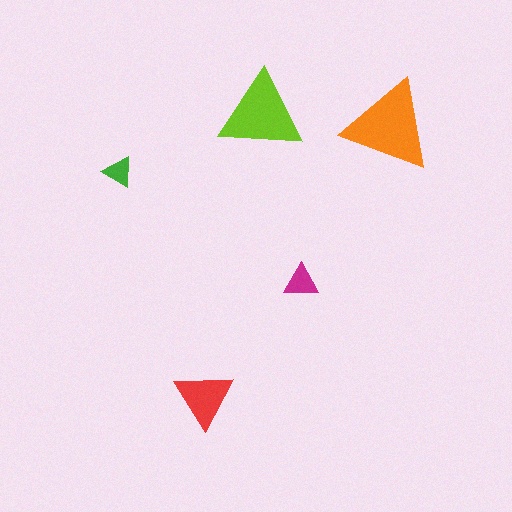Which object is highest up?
The lime triangle is topmost.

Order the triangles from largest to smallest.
the orange one, the lime one, the red one, the magenta one, the green one.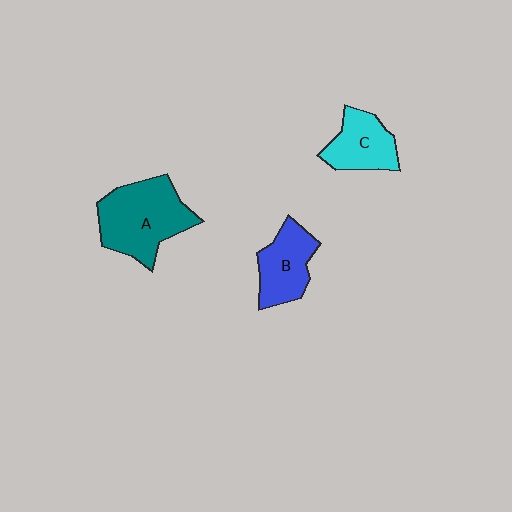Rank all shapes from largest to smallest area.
From largest to smallest: A (teal), B (blue), C (cyan).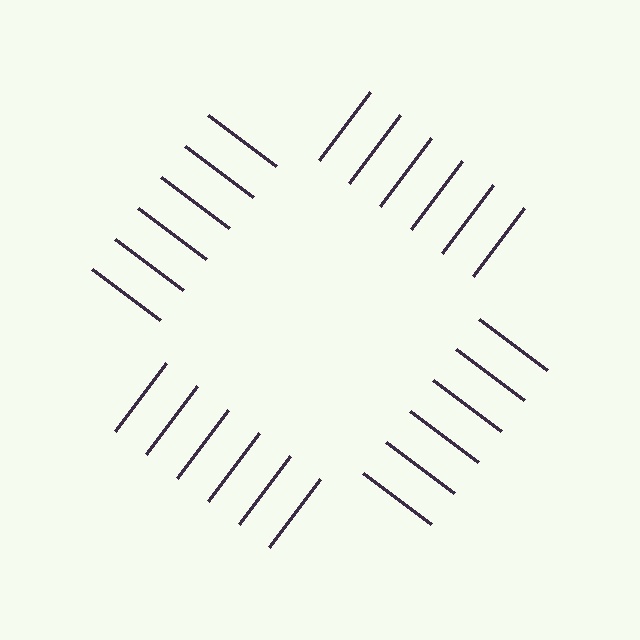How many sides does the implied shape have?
4 sides — the line-ends trace a square.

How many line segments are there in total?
24 — 6 along each of the 4 edges.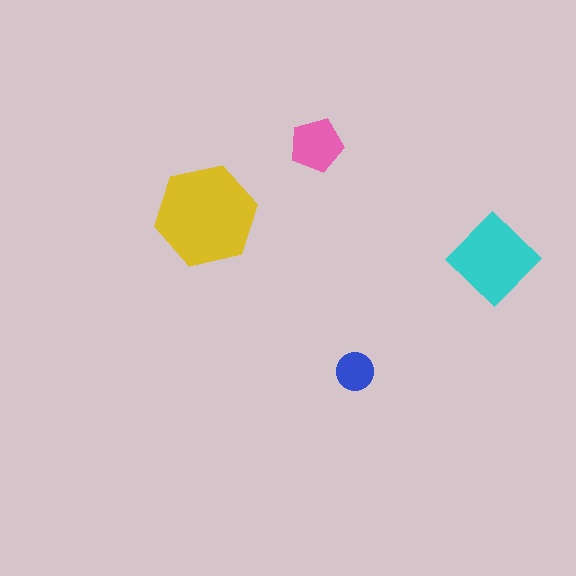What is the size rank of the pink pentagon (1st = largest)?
3rd.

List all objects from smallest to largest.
The blue circle, the pink pentagon, the cyan diamond, the yellow hexagon.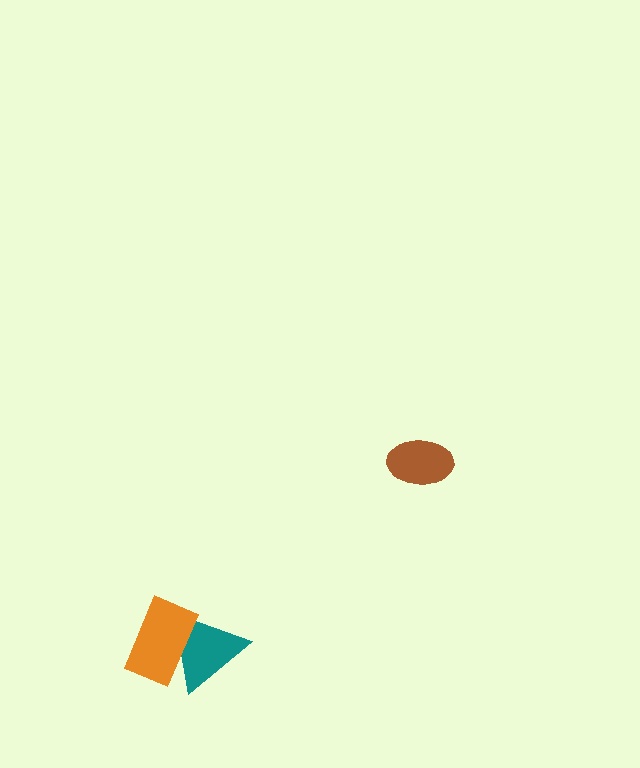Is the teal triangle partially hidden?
Yes, it is partially covered by another shape.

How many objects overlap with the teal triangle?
1 object overlaps with the teal triangle.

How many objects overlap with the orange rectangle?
1 object overlaps with the orange rectangle.